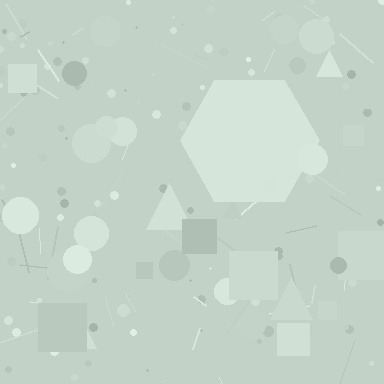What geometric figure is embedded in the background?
A hexagon is embedded in the background.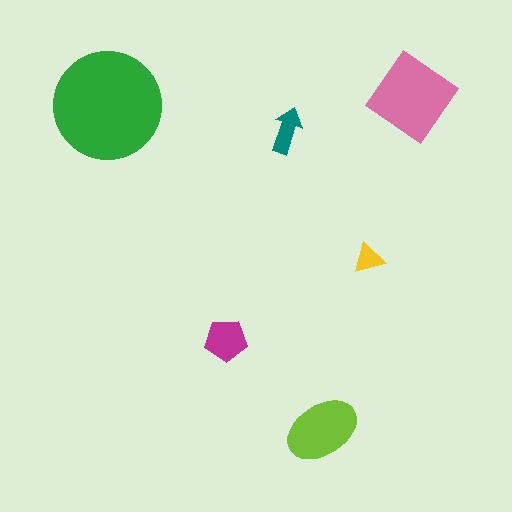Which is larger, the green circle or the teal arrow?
The green circle.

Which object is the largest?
The green circle.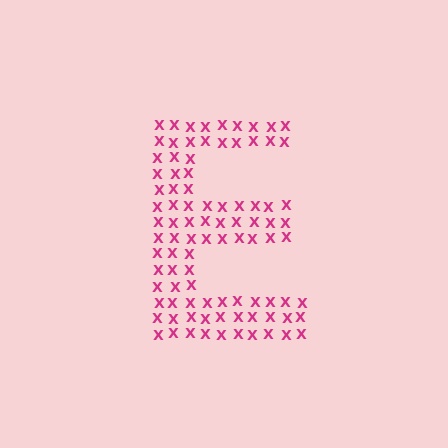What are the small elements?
The small elements are letter X's.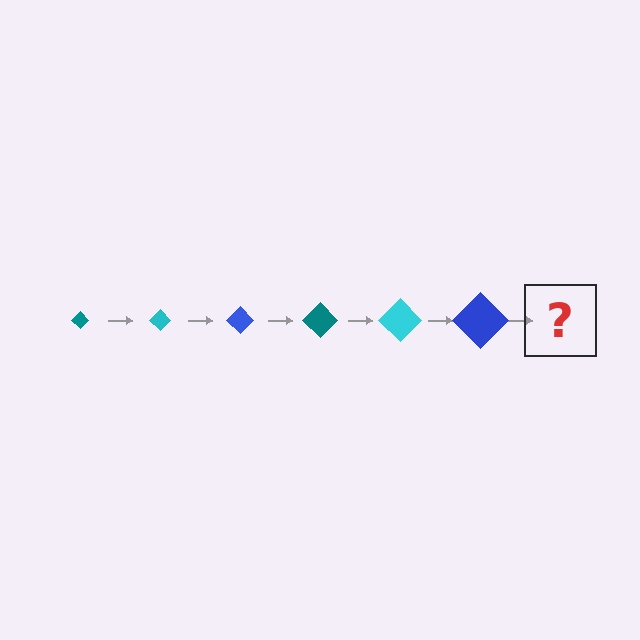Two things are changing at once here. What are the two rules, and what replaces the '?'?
The two rules are that the diamond grows larger each step and the color cycles through teal, cyan, and blue. The '?' should be a teal diamond, larger than the previous one.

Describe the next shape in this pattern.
It should be a teal diamond, larger than the previous one.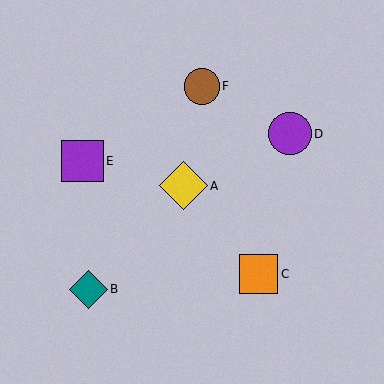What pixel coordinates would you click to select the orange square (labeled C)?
Click at (259, 274) to select the orange square C.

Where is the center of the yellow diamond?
The center of the yellow diamond is at (184, 185).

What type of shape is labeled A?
Shape A is a yellow diamond.